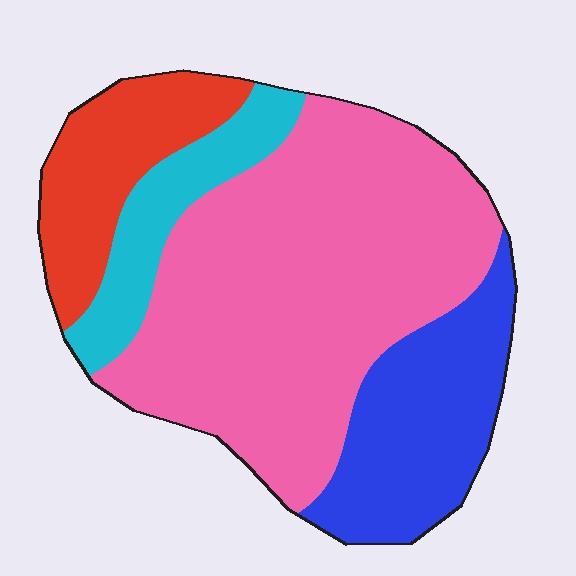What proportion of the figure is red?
Red covers roughly 15% of the figure.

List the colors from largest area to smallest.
From largest to smallest: pink, blue, red, cyan.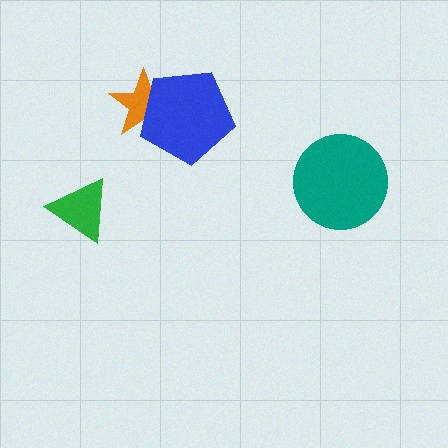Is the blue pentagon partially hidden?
No, no other shape covers it.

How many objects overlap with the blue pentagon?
1 object overlaps with the blue pentagon.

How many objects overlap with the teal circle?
0 objects overlap with the teal circle.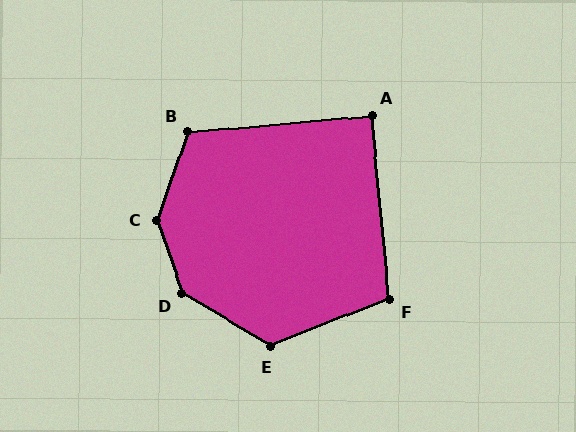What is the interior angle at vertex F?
Approximately 106 degrees (obtuse).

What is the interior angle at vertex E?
Approximately 128 degrees (obtuse).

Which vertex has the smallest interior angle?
A, at approximately 90 degrees.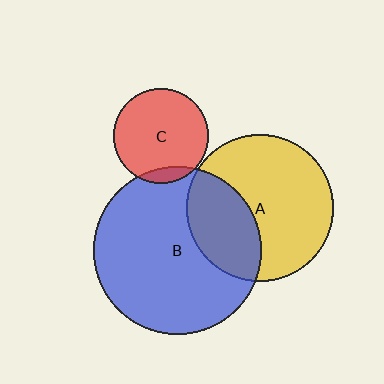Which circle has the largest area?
Circle B (blue).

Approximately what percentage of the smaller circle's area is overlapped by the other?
Approximately 35%.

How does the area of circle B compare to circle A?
Approximately 1.3 times.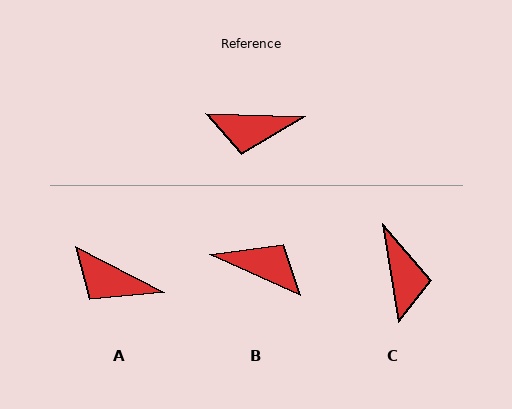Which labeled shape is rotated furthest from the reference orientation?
B, about 158 degrees away.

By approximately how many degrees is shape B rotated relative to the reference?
Approximately 158 degrees counter-clockwise.